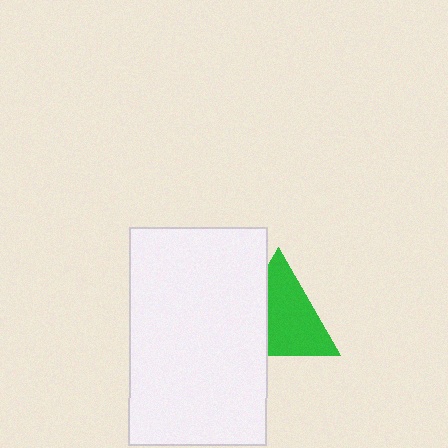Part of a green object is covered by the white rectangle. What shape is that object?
It is a triangle.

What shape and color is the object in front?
The object in front is a white rectangle.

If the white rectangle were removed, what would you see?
You would see the complete green triangle.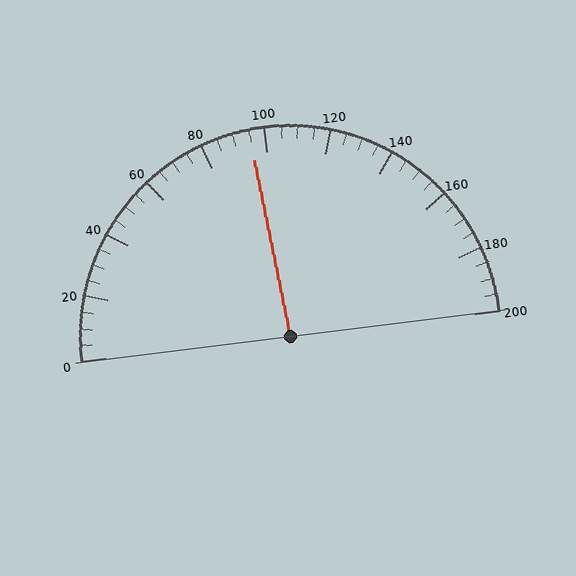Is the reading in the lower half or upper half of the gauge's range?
The reading is in the lower half of the range (0 to 200).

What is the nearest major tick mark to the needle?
The nearest major tick mark is 100.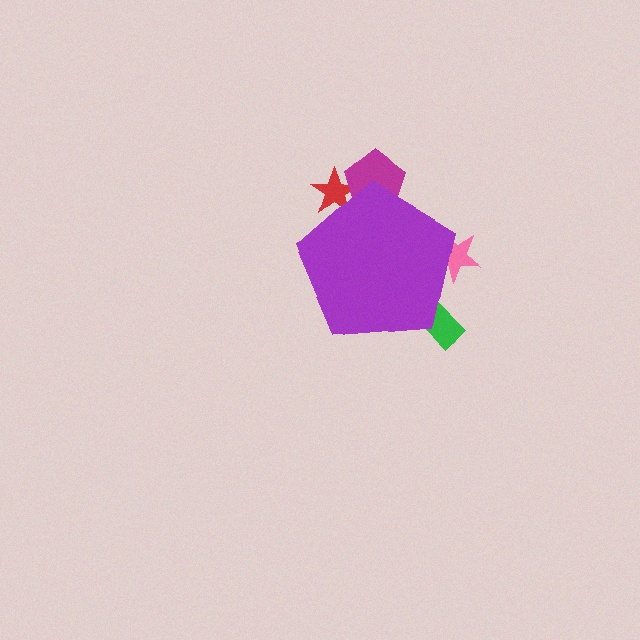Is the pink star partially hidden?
Yes, the pink star is partially hidden behind the purple pentagon.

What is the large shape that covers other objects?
A purple pentagon.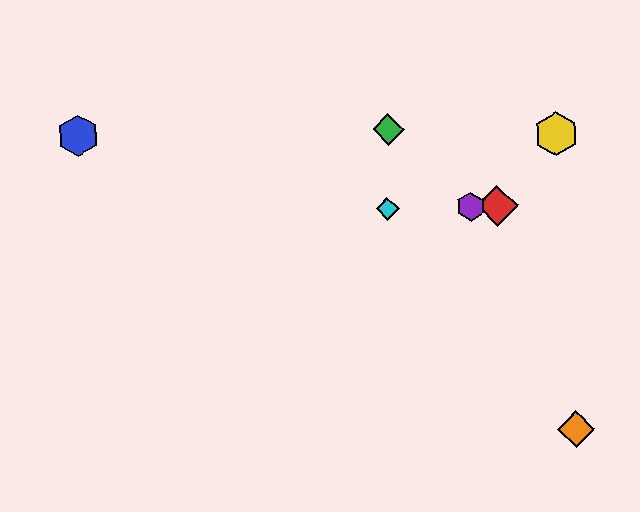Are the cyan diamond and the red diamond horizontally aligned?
Yes, both are at y≈209.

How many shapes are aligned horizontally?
3 shapes (the red diamond, the purple hexagon, the cyan diamond) are aligned horizontally.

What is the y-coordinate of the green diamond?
The green diamond is at y≈130.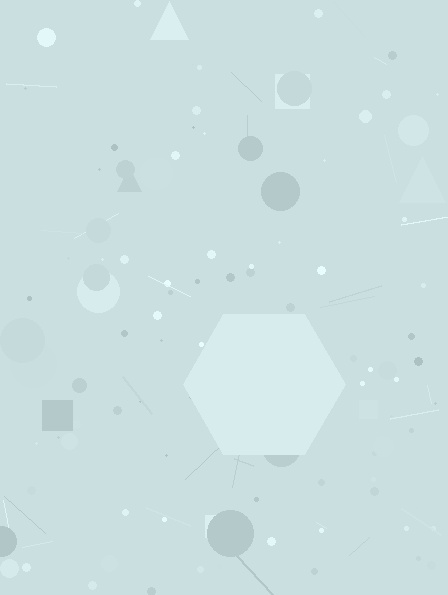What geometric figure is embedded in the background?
A hexagon is embedded in the background.